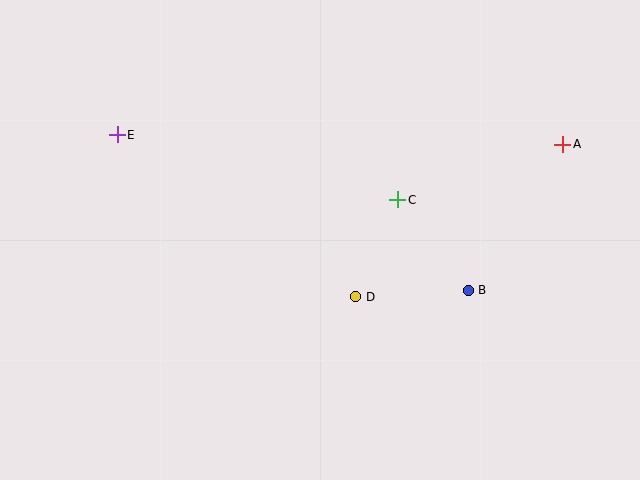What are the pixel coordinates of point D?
Point D is at (356, 297).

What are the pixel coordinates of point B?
Point B is at (468, 291).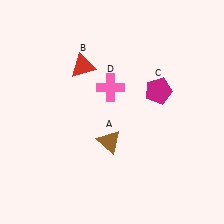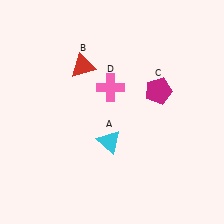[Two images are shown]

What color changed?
The triangle (A) changed from brown in Image 1 to cyan in Image 2.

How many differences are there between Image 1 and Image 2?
There is 1 difference between the two images.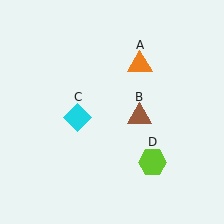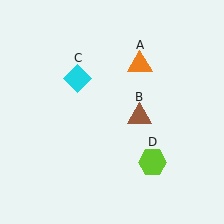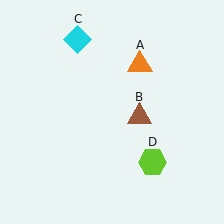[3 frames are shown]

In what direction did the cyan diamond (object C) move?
The cyan diamond (object C) moved up.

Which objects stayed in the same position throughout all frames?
Orange triangle (object A) and brown triangle (object B) and lime hexagon (object D) remained stationary.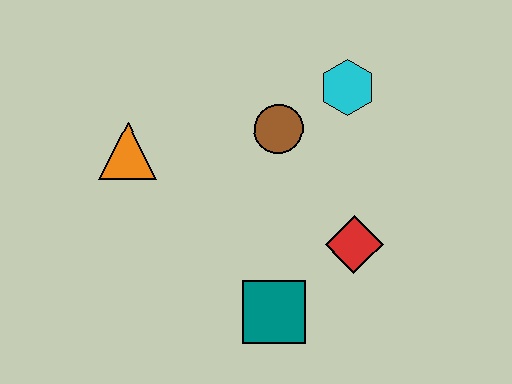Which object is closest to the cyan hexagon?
The brown circle is closest to the cyan hexagon.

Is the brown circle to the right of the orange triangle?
Yes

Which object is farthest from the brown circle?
The teal square is farthest from the brown circle.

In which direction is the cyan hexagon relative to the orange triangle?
The cyan hexagon is to the right of the orange triangle.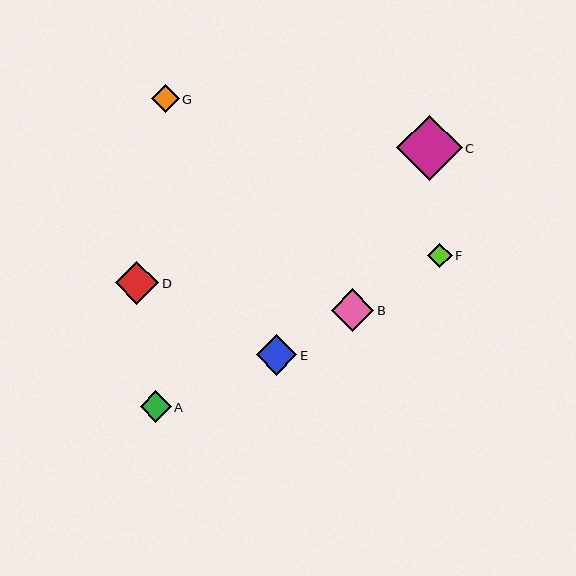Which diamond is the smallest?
Diamond F is the smallest with a size of approximately 24 pixels.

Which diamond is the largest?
Diamond C is the largest with a size of approximately 65 pixels.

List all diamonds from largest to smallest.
From largest to smallest: C, D, B, E, A, G, F.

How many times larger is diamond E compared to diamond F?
Diamond E is approximately 1.7 times the size of diamond F.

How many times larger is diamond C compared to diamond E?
Diamond C is approximately 1.6 times the size of diamond E.